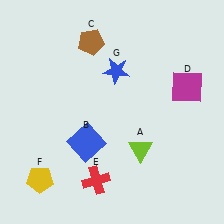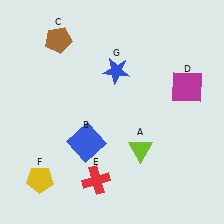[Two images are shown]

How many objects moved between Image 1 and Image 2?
1 object moved between the two images.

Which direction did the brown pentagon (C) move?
The brown pentagon (C) moved left.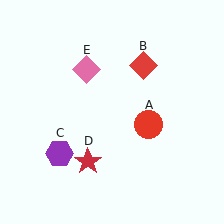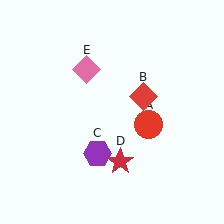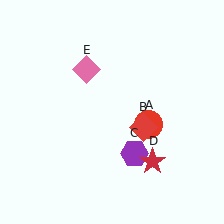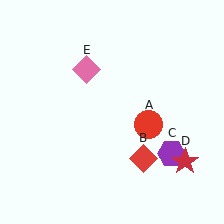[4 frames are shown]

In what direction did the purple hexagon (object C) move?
The purple hexagon (object C) moved right.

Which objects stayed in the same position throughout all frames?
Red circle (object A) and pink diamond (object E) remained stationary.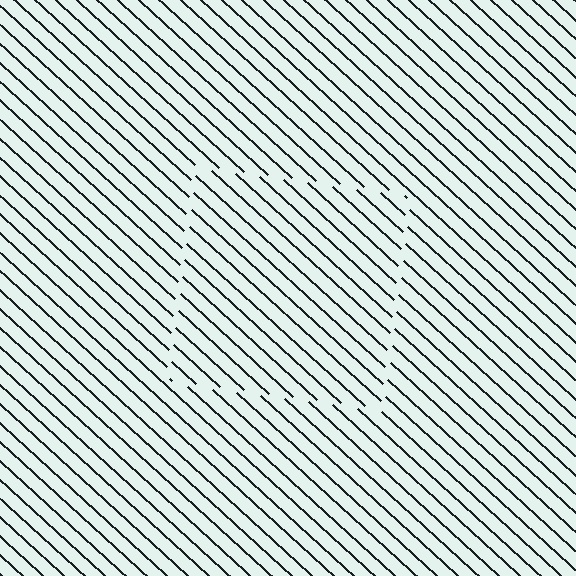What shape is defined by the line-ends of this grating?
An illusory square. The interior of the shape contains the same grating, shifted by half a period — the contour is defined by the phase discontinuity where line-ends from the inner and outer gratings abut.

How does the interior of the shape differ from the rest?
The interior of the shape contains the same grating, shifted by half a period — the contour is defined by the phase discontinuity where line-ends from the inner and outer gratings abut.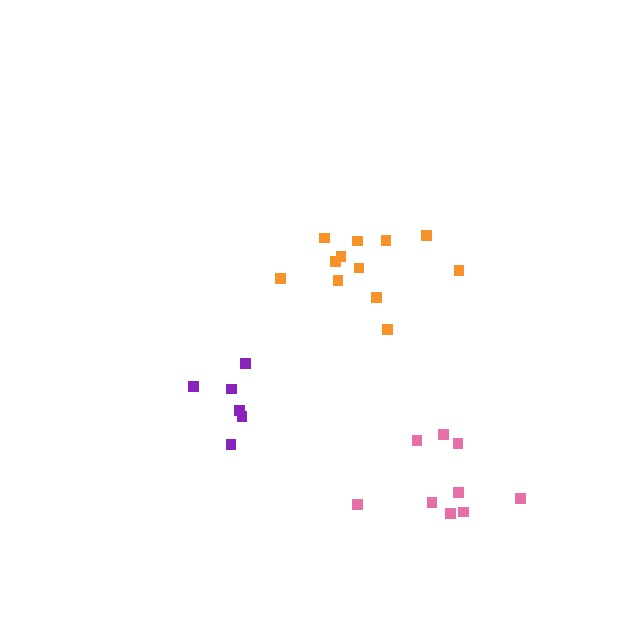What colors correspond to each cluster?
The clusters are colored: purple, orange, pink.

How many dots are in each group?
Group 1: 6 dots, Group 2: 12 dots, Group 3: 9 dots (27 total).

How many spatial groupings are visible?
There are 3 spatial groupings.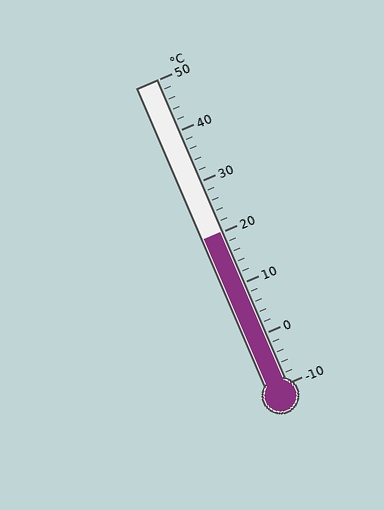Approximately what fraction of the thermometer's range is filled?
The thermometer is filled to approximately 50% of its range.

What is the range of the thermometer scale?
The thermometer scale ranges from -10°C to 50°C.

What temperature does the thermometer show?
The thermometer shows approximately 20°C.